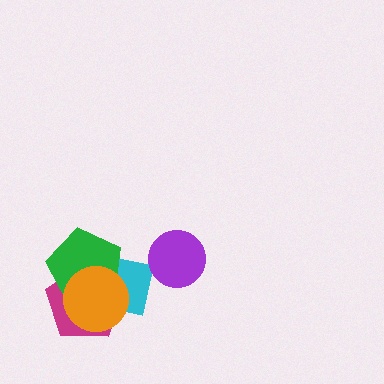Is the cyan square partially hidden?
Yes, it is partially covered by another shape.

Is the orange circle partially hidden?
No, no other shape covers it.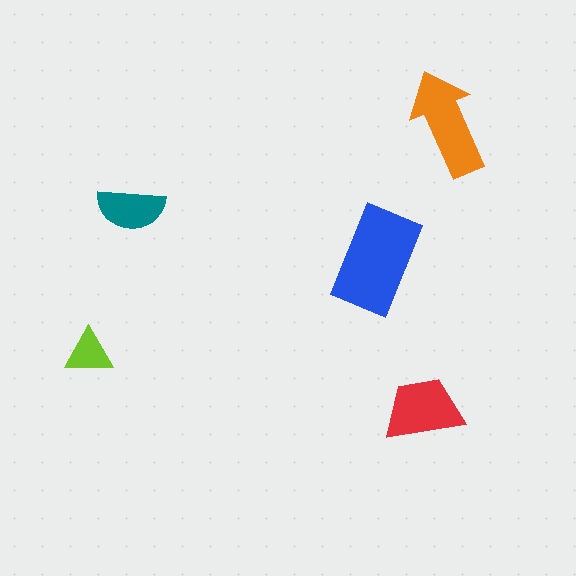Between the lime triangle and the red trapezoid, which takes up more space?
The red trapezoid.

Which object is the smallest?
The lime triangle.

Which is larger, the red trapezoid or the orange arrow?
The orange arrow.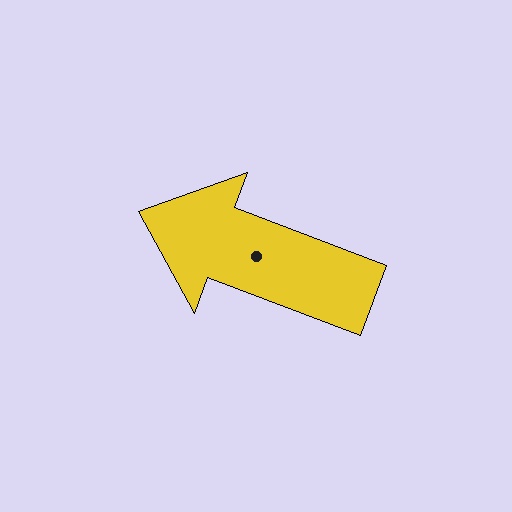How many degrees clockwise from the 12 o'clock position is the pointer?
Approximately 291 degrees.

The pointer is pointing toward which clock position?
Roughly 10 o'clock.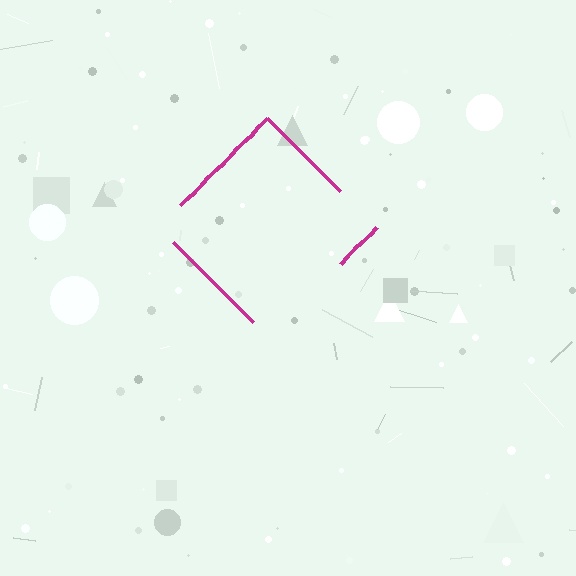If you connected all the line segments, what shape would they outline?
They would outline a diamond.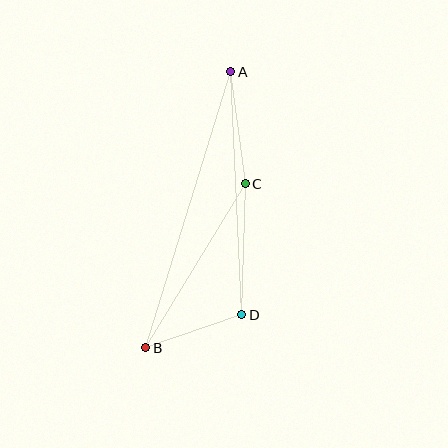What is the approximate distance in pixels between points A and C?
The distance between A and C is approximately 113 pixels.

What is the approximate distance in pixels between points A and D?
The distance between A and D is approximately 243 pixels.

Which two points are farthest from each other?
Points A and B are farthest from each other.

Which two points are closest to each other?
Points B and D are closest to each other.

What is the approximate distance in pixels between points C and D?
The distance between C and D is approximately 131 pixels.